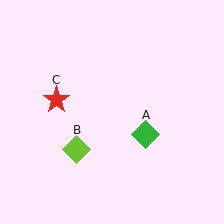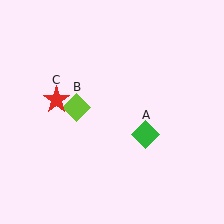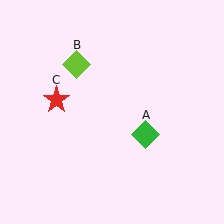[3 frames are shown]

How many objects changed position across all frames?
1 object changed position: lime diamond (object B).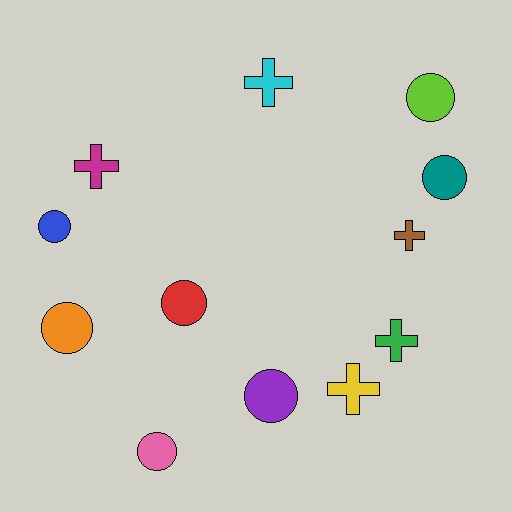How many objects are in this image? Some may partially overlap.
There are 12 objects.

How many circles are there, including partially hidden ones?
There are 7 circles.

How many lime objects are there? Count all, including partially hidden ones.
There is 1 lime object.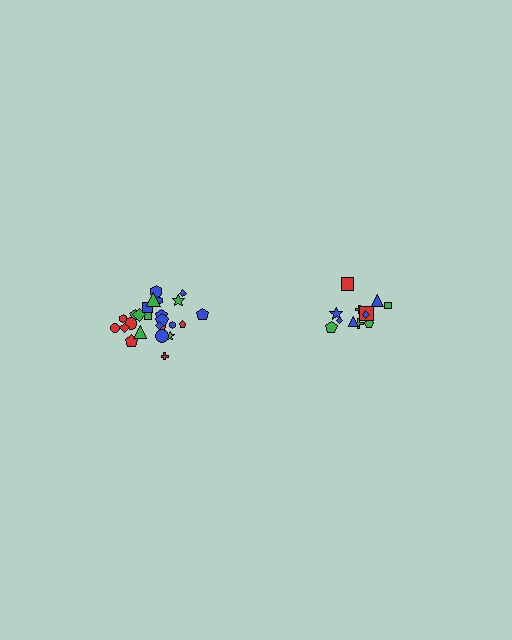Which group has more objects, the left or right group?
The left group.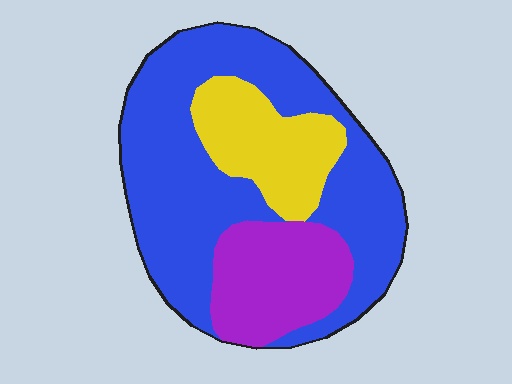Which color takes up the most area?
Blue, at roughly 60%.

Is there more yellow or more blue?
Blue.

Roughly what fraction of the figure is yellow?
Yellow covers around 20% of the figure.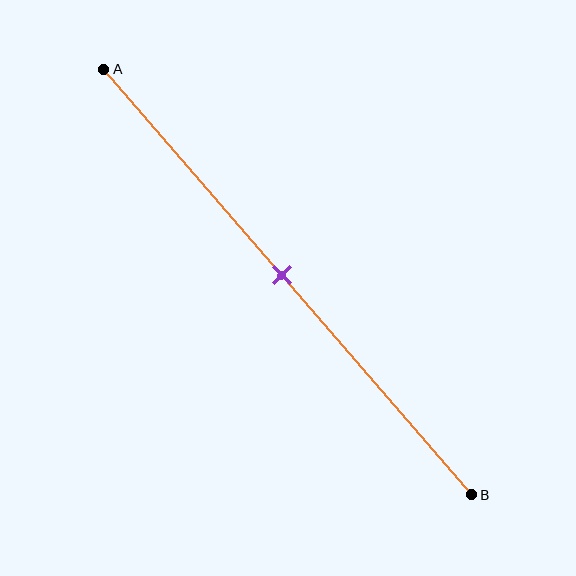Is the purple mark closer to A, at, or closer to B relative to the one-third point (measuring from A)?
The purple mark is closer to point B than the one-third point of segment AB.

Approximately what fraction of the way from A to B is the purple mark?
The purple mark is approximately 50% of the way from A to B.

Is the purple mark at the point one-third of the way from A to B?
No, the mark is at about 50% from A, not at the 33% one-third point.